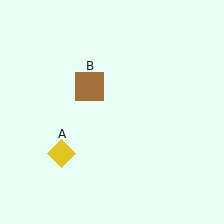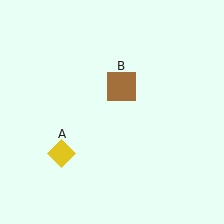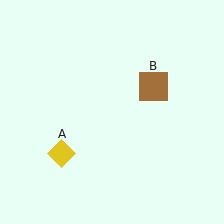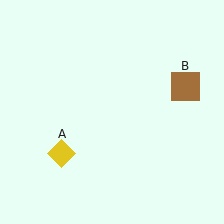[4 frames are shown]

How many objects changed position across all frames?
1 object changed position: brown square (object B).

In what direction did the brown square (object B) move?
The brown square (object B) moved right.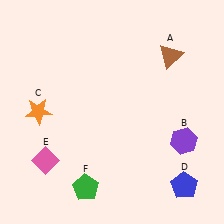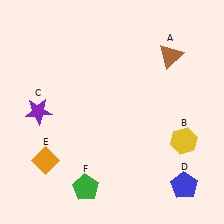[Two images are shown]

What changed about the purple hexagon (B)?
In Image 1, B is purple. In Image 2, it changed to yellow.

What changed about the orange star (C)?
In Image 1, C is orange. In Image 2, it changed to purple.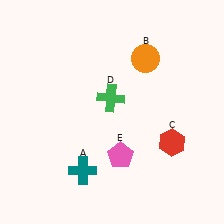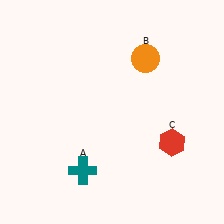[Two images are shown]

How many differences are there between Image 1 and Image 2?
There are 2 differences between the two images.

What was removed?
The pink pentagon (E), the green cross (D) were removed in Image 2.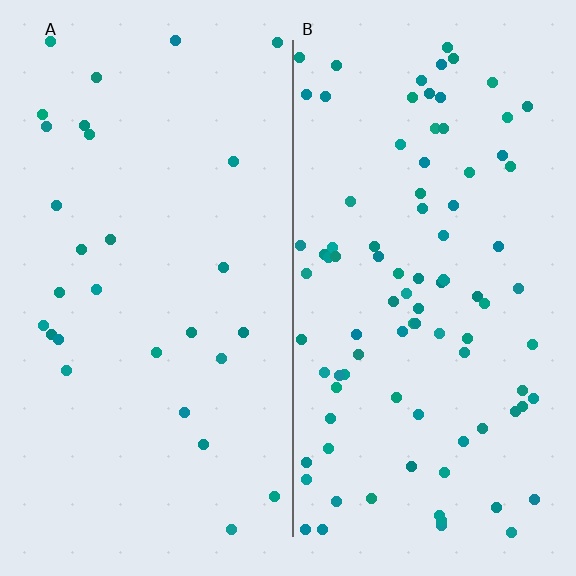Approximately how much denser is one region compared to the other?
Approximately 3.2× — region B over region A.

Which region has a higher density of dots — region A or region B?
B (the right).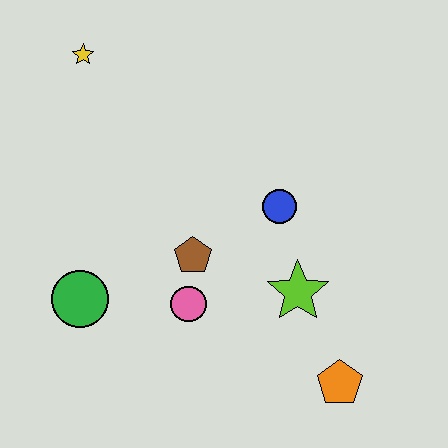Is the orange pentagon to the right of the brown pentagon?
Yes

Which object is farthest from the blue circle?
The yellow star is farthest from the blue circle.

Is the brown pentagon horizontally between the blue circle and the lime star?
No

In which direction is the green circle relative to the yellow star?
The green circle is below the yellow star.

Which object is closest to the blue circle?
The lime star is closest to the blue circle.